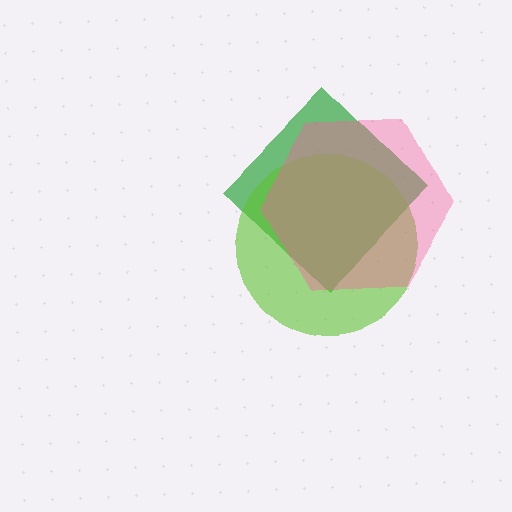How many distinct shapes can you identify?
There are 3 distinct shapes: a green diamond, a lime circle, a pink hexagon.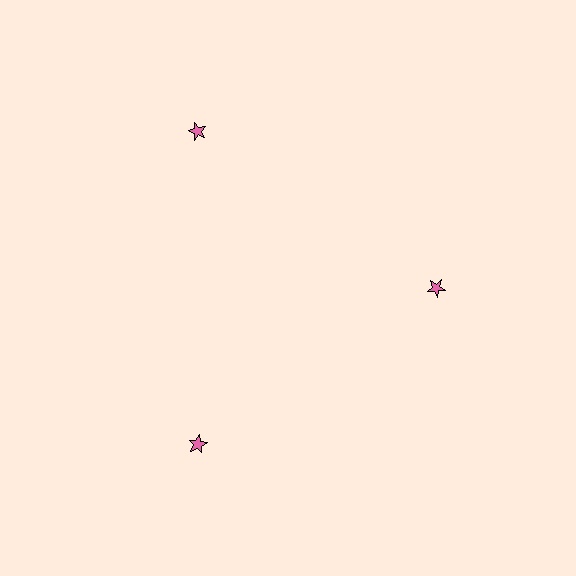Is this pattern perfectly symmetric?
No. The 3 pink stars are arranged in a ring, but one element near the 3 o'clock position is pulled inward toward the center, breaking the 3-fold rotational symmetry.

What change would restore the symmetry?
The symmetry would be restored by moving it outward, back onto the ring so that all 3 stars sit at equal angles and equal distance from the center.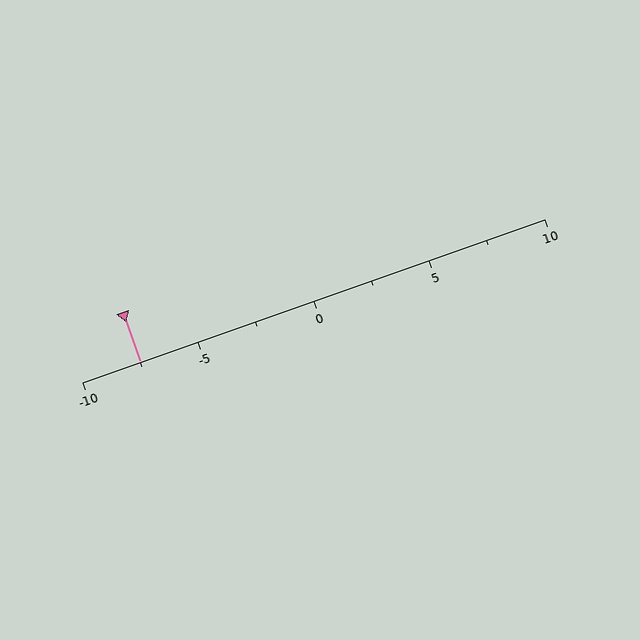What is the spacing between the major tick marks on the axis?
The major ticks are spaced 5 apart.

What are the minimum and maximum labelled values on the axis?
The axis runs from -10 to 10.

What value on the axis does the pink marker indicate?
The marker indicates approximately -7.5.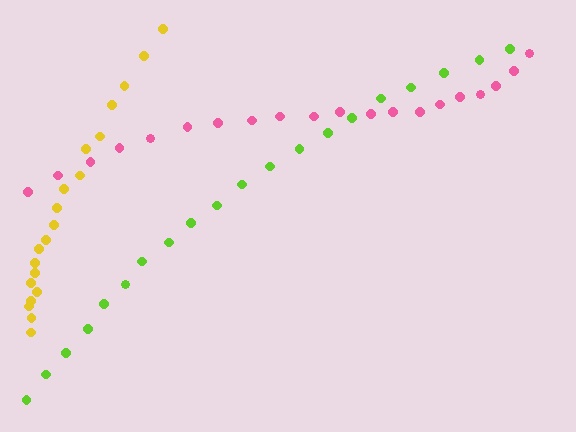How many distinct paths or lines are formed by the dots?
There are 3 distinct paths.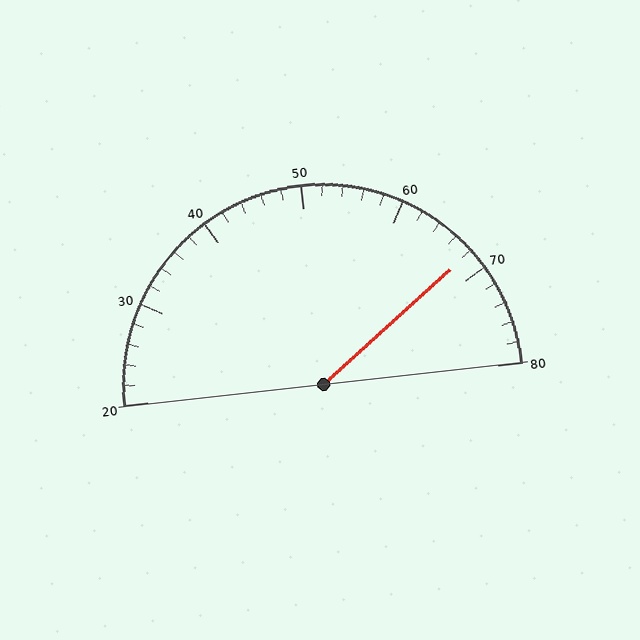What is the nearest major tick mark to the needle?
The nearest major tick mark is 70.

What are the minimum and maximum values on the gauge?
The gauge ranges from 20 to 80.